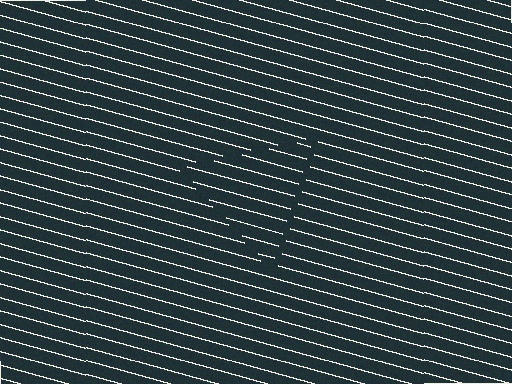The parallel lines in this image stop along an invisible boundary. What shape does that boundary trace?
An illusory triangle. The interior of the shape contains the same grating, shifted by half a period — the contour is defined by the phase discontinuity where line-ends from the inner and outer gratings abut.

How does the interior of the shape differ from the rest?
The interior of the shape contains the same grating, shifted by half a period — the contour is defined by the phase discontinuity where line-ends from the inner and outer gratings abut.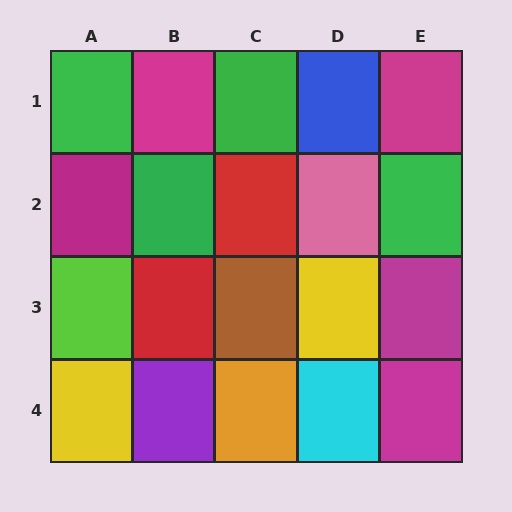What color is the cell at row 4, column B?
Purple.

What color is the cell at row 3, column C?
Brown.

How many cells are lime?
1 cell is lime.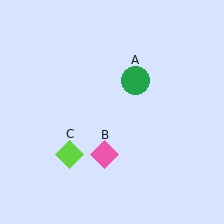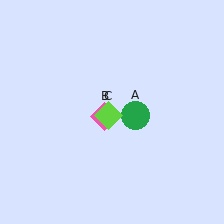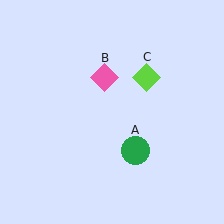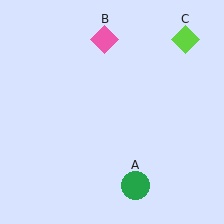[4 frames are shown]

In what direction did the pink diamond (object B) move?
The pink diamond (object B) moved up.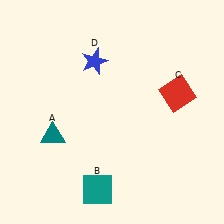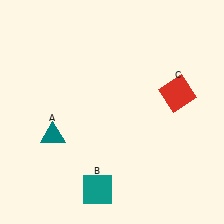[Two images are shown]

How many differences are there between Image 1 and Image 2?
There is 1 difference between the two images.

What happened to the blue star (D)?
The blue star (D) was removed in Image 2. It was in the top-left area of Image 1.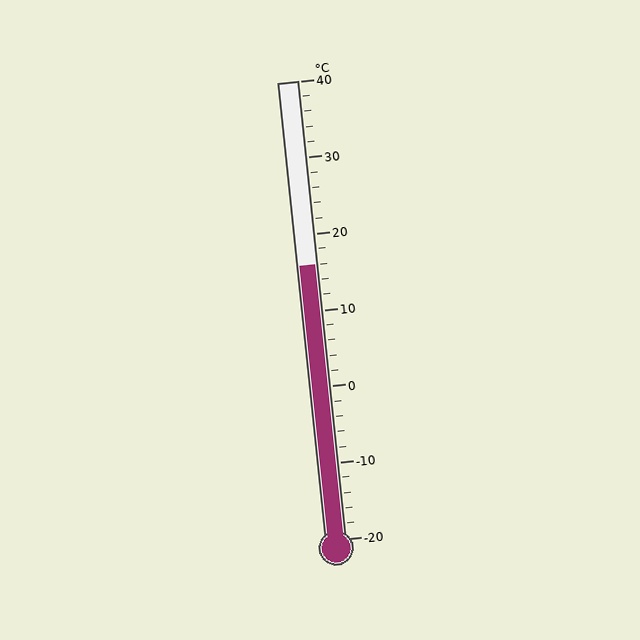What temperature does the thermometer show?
The thermometer shows approximately 16°C.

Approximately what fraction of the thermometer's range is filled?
The thermometer is filled to approximately 60% of its range.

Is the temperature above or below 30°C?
The temperature is below 30°C.